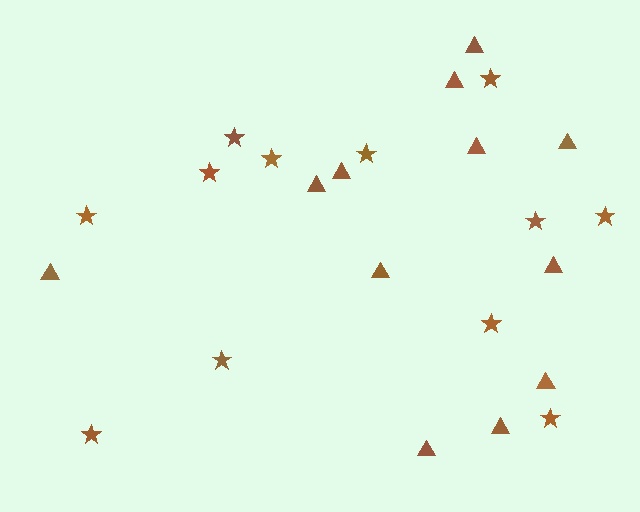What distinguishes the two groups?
There are 2 groups: one group of triangles (12) and one group of stars (12).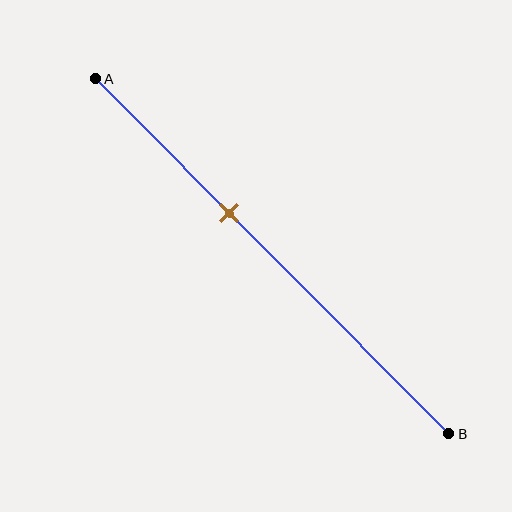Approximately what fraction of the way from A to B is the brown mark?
The brown mark is approximately 40% of the way from A to B.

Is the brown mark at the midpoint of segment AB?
No, the mark is at about 40% from A, not at the 50% midpoint.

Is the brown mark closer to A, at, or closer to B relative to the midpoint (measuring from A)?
The brown mark is closer to point A than the midpoint of segment AB.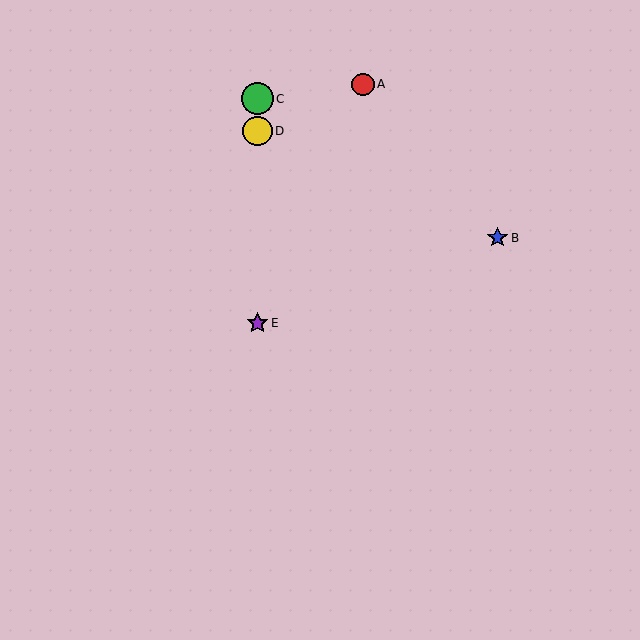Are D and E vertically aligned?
Yes, both are at x≈258.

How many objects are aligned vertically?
3 objects (C, D, E) are aligned vertically.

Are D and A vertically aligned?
No, D is at x≈258 and A is at x≈363.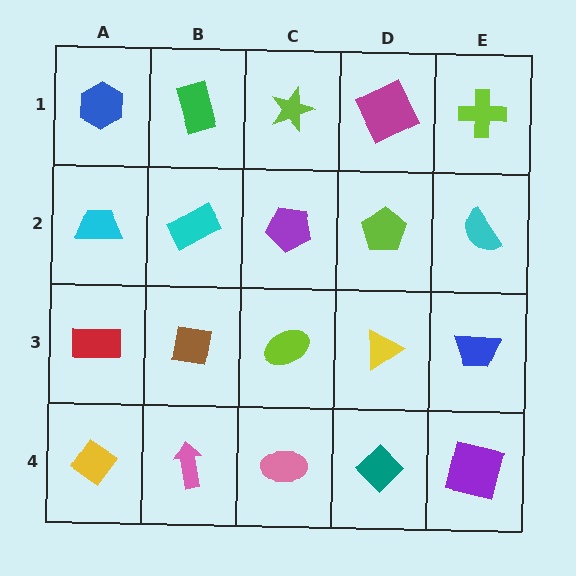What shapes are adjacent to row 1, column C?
A purple pentagon (row 2, column C), a green rectangle (row 1, column B), a magenta square (row 1, column D).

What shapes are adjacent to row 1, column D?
A lime pentagon (row 2, column D), a lime star (row 1, column C), a lime cross (row 1, column E).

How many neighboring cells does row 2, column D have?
4.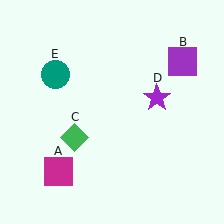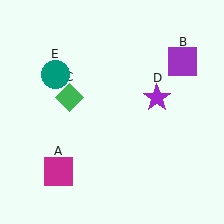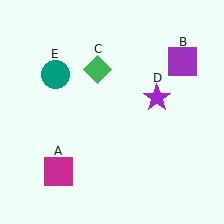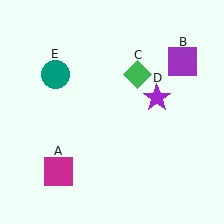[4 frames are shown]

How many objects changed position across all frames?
1 object changed position: green diamond (object C).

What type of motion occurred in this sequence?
The green diamond (object C) rotated clockwise around the center of the scene.